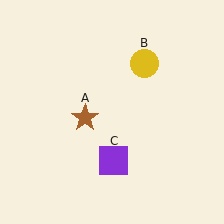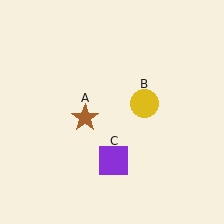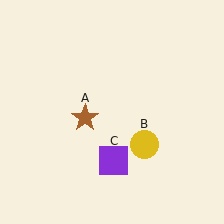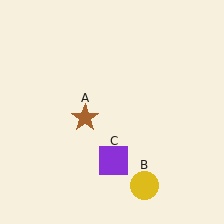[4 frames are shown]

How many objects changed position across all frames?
1 object changed position: yellow circle (object B).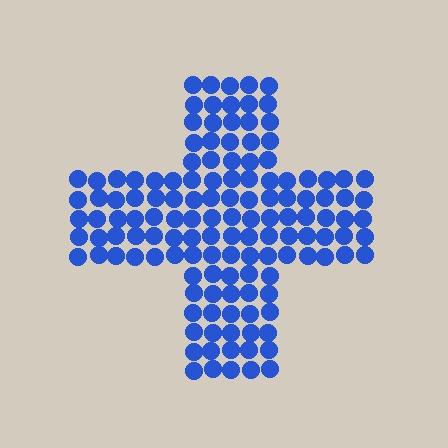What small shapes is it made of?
It is made of small circles.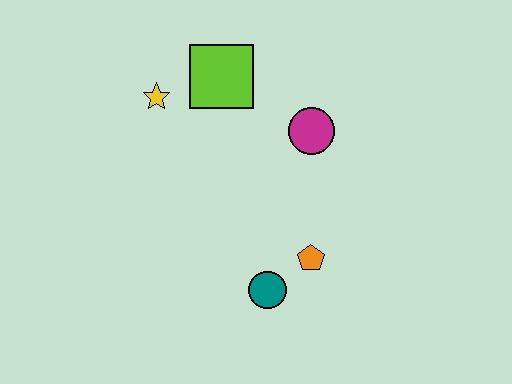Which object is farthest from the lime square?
The teal circle is farthest from the lime square.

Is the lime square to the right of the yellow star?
Yes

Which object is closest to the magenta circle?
The lime square is closest to the magenta circle.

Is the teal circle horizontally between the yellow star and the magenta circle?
Yes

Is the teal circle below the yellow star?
Yes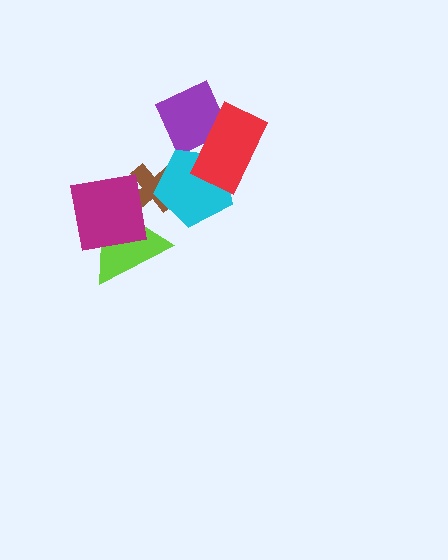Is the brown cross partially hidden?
Yes, it is partially covered by another shape.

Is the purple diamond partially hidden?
Yes, it is partially covered by another shape.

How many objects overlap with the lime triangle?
2 objects overlap with the lime triangle.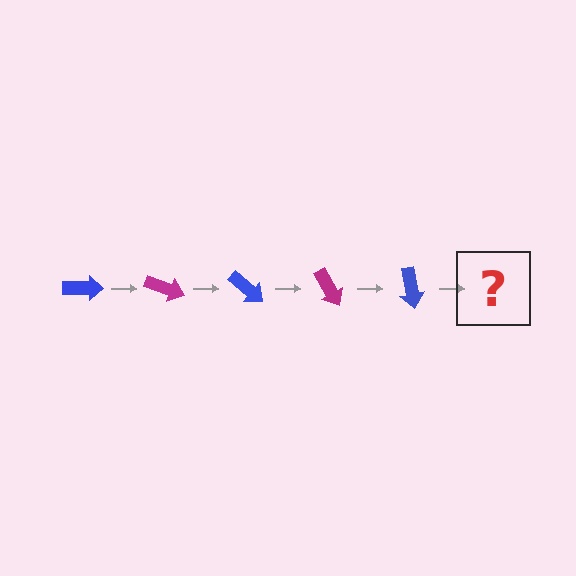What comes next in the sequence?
The next element should be a magenta arrow, rotated 100 degrees from the start.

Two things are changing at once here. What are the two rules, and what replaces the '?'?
The two rules are that it rotates 20 degrees each step and the color cycles through blue and magenta. The '?' should be a magenta arrow, rotated 100 degrees from the start.